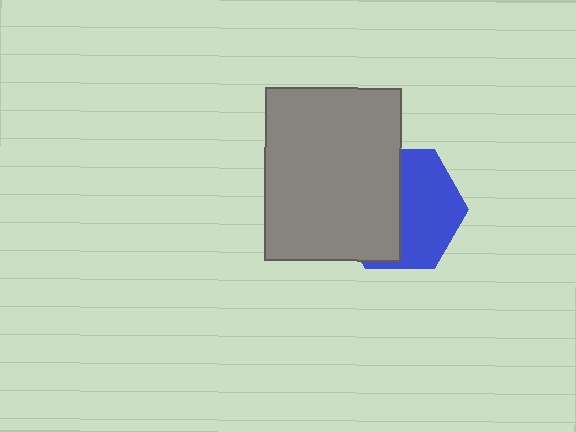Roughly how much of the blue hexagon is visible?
About half of it is visible (roughly 50%).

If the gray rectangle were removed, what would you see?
You would see the complete blue hexagon.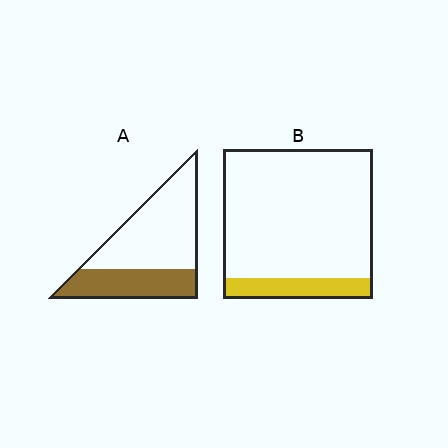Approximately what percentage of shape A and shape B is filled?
A is approximately 35% and B is approximately 15%.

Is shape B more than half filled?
No.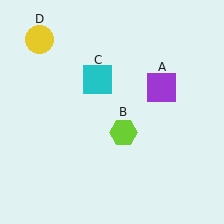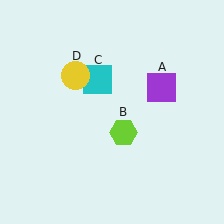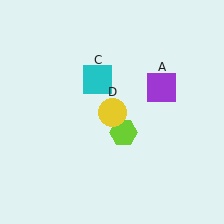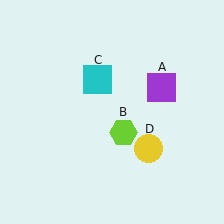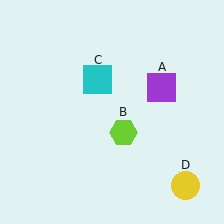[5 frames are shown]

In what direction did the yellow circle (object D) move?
The yellow circle (object D) moved down and to the right.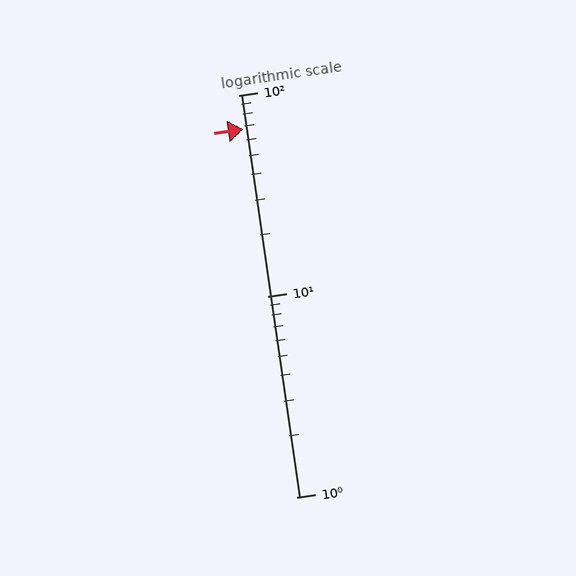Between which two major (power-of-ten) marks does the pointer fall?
The pointer is between 10 and 100.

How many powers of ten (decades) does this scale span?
The scale spans 2 decades, from 1 to 100.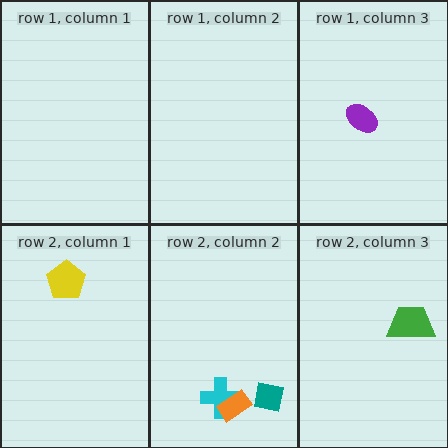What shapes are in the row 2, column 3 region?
The green trapezoid.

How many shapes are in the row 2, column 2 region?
3.